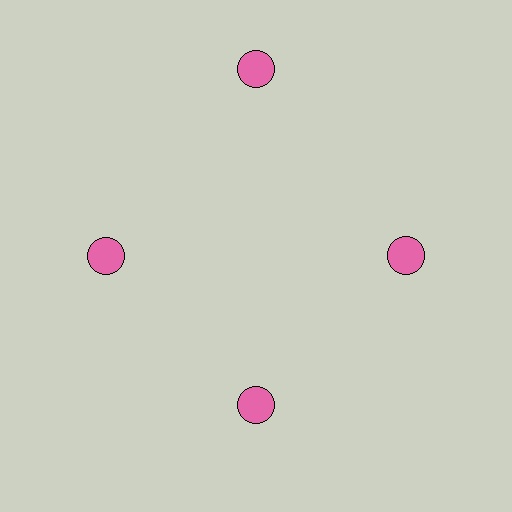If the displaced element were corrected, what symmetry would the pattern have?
It would have 4-fold rotational symmetry — the pattern would map onto itself every 90 degrees.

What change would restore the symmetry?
The symmetry would be restored by moving it inward, back onto the ring so that all 4 circles sit at equal angles and equal distance from the center.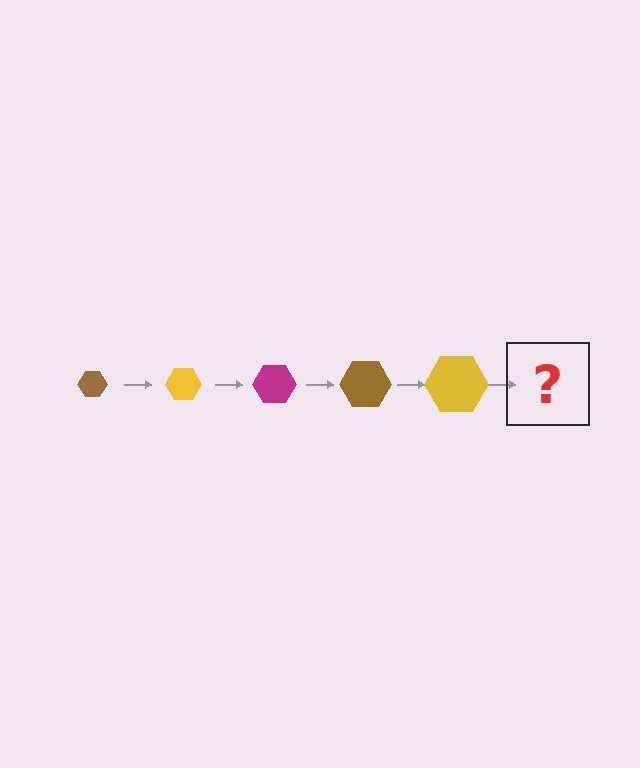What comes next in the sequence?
The next element should be a magenta hexagon, larger than the previous one.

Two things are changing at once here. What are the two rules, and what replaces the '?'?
The two rules are that the hexagon grows larger each step and the color cycles through brown, yellow, and magenta. The '?' should be a magenta hexagon, larger than the previous one.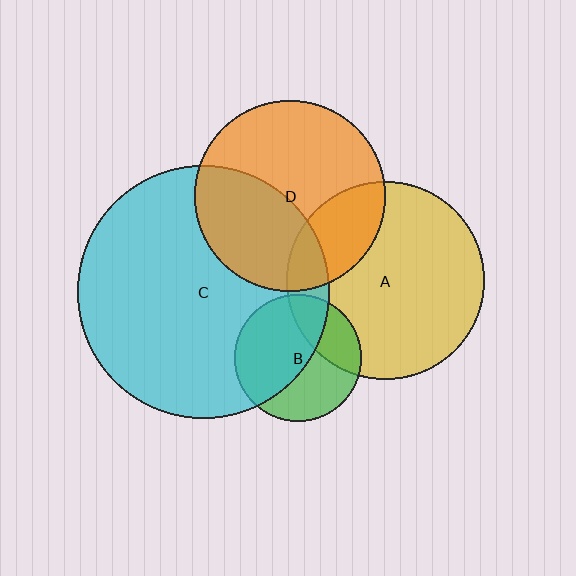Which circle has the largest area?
Circle C (cyan).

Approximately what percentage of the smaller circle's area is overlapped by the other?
Approximately 55%.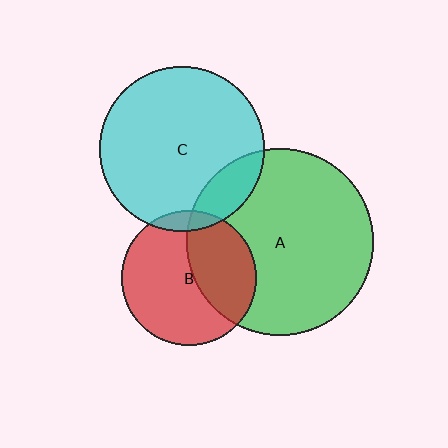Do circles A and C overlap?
Yes.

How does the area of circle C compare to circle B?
Approximately 1.5 times.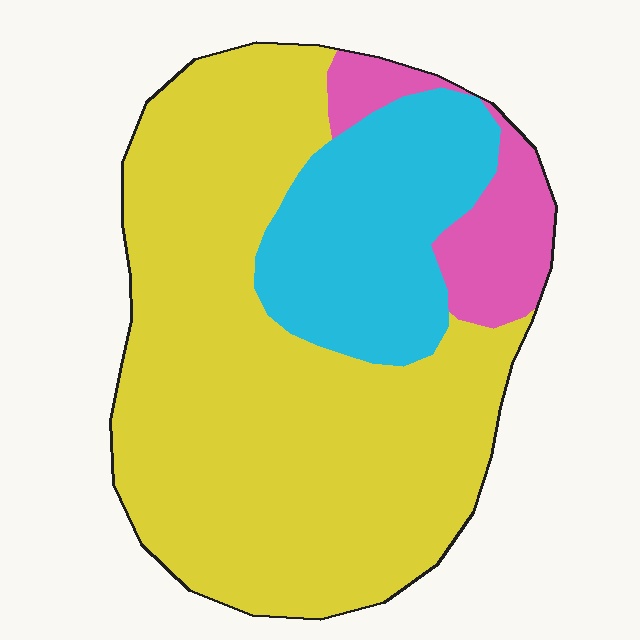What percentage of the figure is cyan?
Cyan takes up about one fifth (1/5) of the figure.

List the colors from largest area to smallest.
From largest to smallest: yellow, cyan, pink.